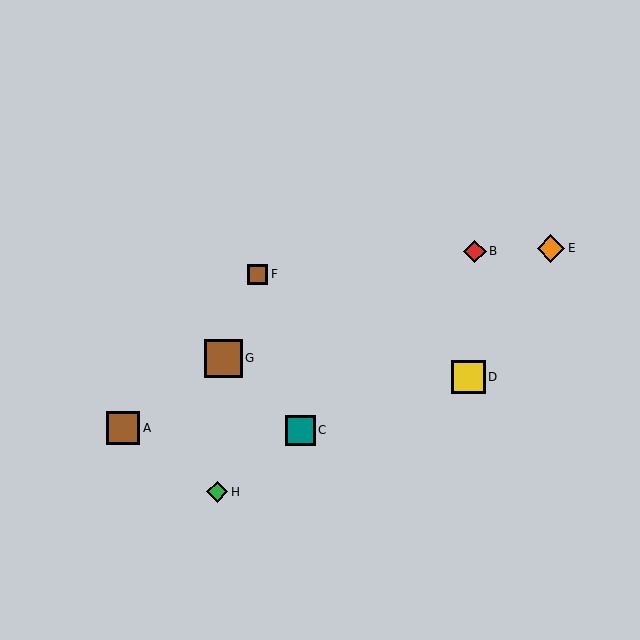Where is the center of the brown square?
The center of the brown square is at (123, 428).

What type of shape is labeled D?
Shape D is a yellow square.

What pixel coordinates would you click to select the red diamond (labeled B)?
Click at (475, 252) to select the red diamond B.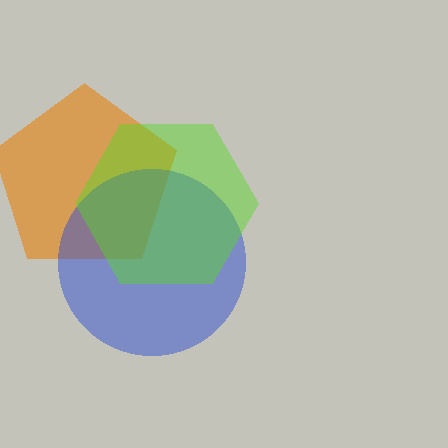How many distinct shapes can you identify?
There are 3 distinct shapes: an orange pentagon, a blue circle, a lime hexagon.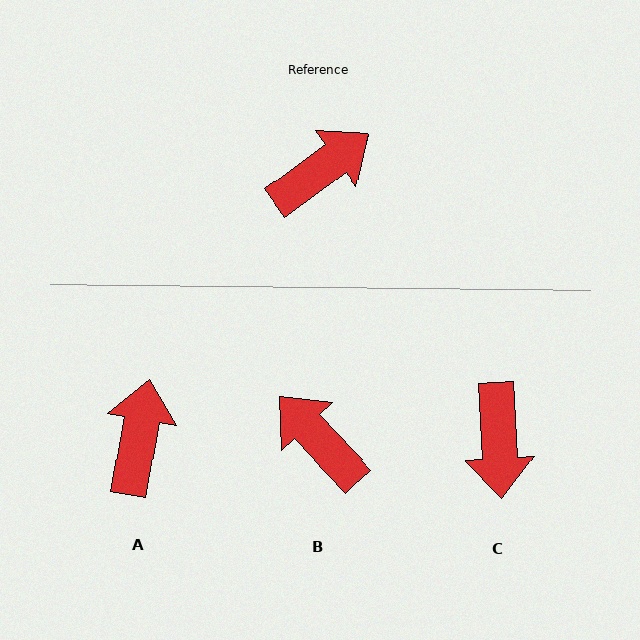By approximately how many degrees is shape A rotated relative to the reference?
Approximately 43 degrees counter-clockwise.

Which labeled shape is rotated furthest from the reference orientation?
C, about 124 degrees away.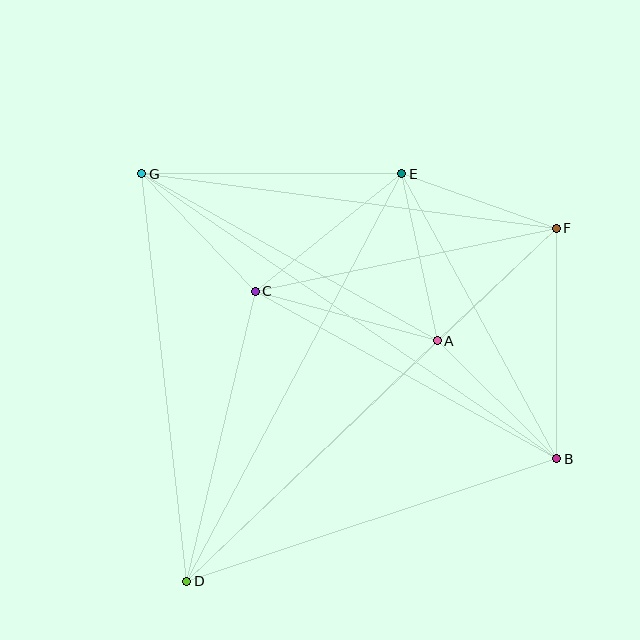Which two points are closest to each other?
Points C and G are closest to each other.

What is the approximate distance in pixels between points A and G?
The distance between A and G is approximately 340 pixels.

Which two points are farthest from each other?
Points D and F are farthest from each other.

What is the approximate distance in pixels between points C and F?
The distance between C and F is approximately 307 pixels.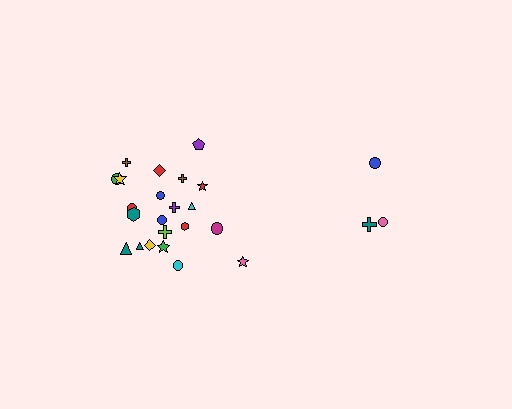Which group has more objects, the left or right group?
The left group.